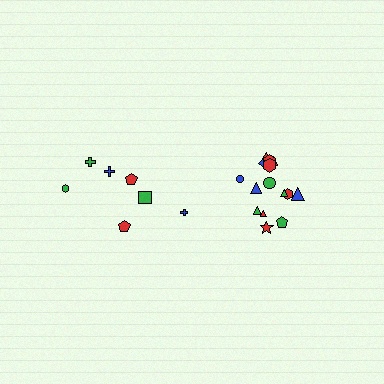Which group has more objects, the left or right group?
The right group.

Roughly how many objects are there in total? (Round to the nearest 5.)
Roughly 20 objects in total.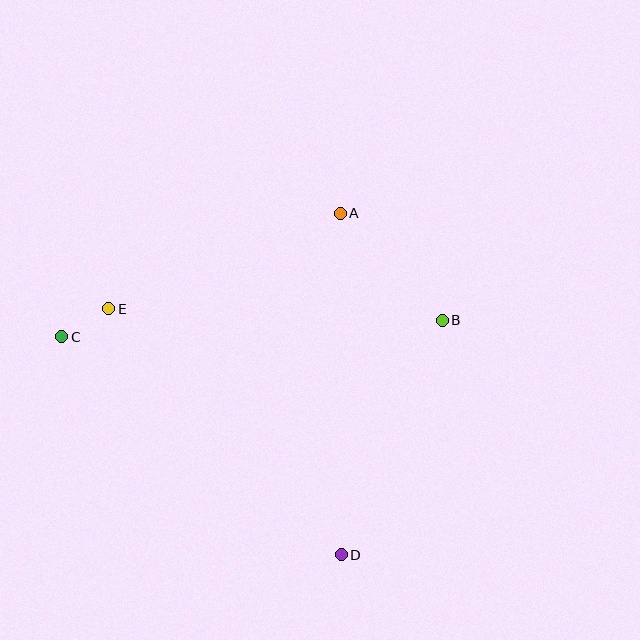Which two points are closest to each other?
Points C and E are closest to each other.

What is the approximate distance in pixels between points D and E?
The distance between D and E is approximately 338 pixels.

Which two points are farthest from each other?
Points B and C are farthest from each other.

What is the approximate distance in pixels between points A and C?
The distance between A and C is approximately 304 pixels.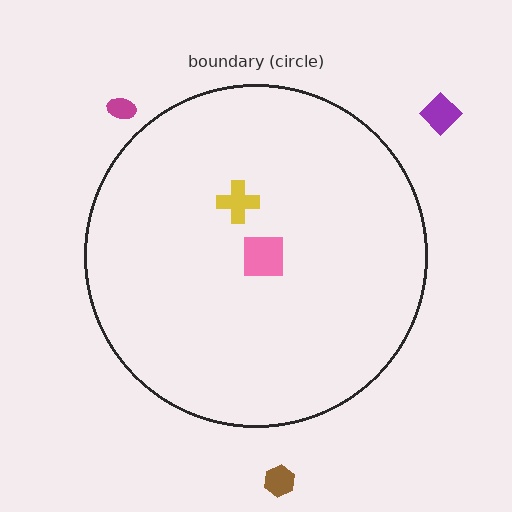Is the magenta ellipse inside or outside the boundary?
Outside.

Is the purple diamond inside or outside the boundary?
Outside.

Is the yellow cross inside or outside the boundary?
Inside.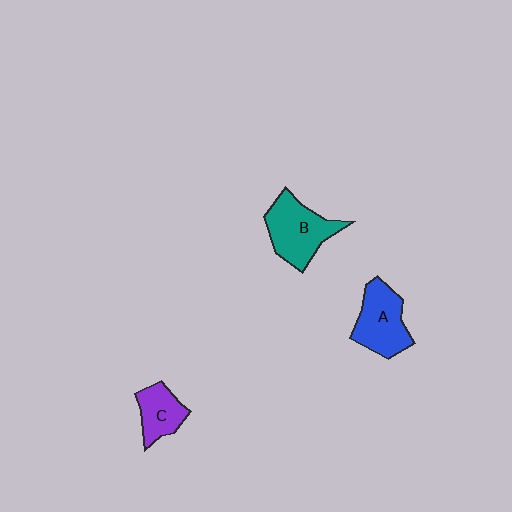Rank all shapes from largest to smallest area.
From largest to smallest: B (teal), A (blue), C (purple).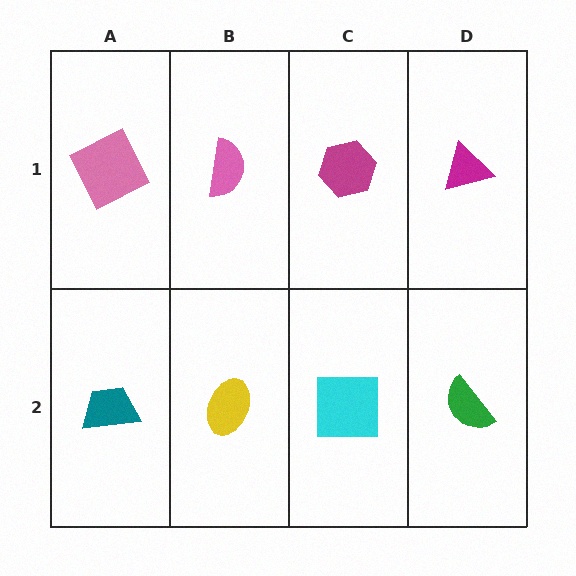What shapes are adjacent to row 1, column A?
A teal trapezoid (row 2, column A), a pink semicircle (row 1, column B).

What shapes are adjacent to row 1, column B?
A yellow ellipse (row 2, column B), a pink square (row 1, column A), a magenta hexagon (row 1, column C).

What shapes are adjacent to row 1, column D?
A green semicircle (row 2, column D), a magenta hexagon (row 1, column C).